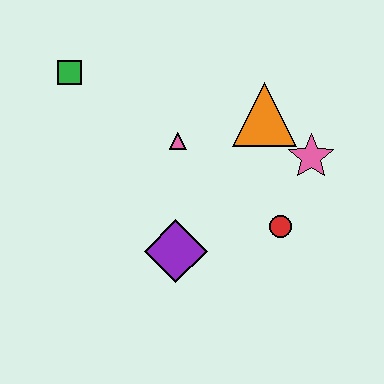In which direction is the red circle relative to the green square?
The red circle is to the right of the green square.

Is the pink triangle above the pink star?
Yes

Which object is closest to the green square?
The pink triangle is closest to the green square.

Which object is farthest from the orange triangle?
The green square is farthest from the orange triangle.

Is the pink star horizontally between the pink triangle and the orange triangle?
No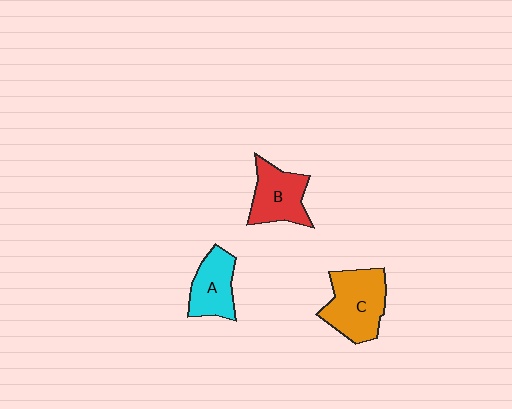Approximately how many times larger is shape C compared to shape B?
Approximately 1.3 times.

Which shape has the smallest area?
Shape A (cyan).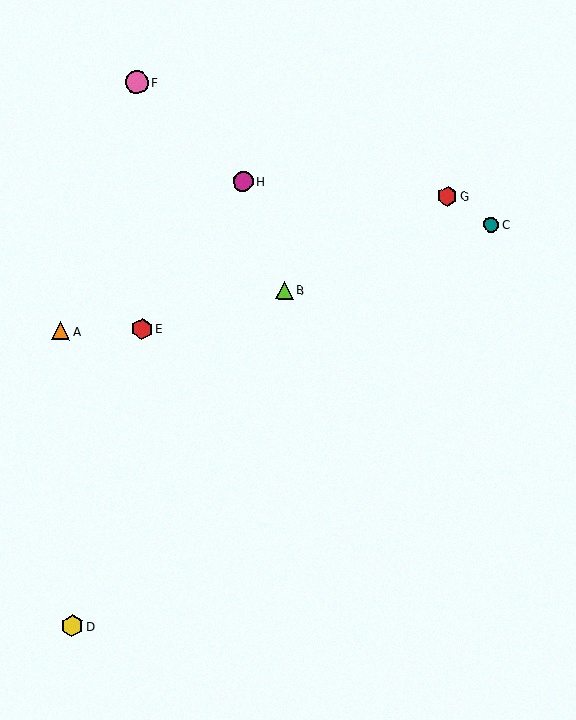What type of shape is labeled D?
Shape D is a yellow hexagon.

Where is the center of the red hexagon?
The center of the red hexagon is at (447, 196).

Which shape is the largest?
The pink circle (labeled F) is the largest.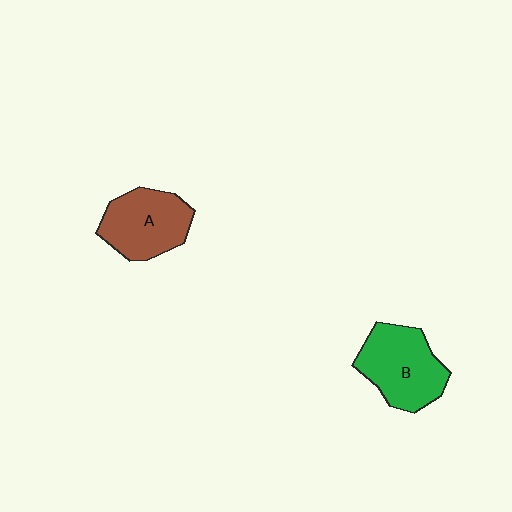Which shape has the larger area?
Shape B (green).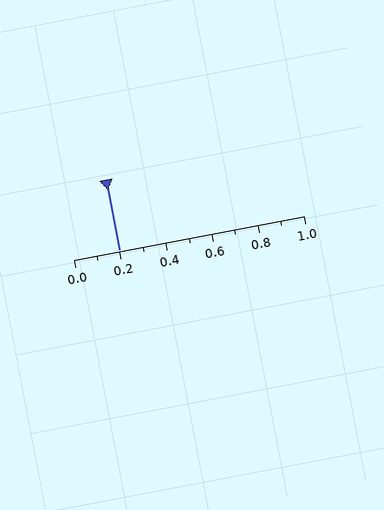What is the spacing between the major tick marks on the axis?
The major ticks are spaced 0.2 apart.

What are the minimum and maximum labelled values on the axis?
The axis runs from 0.0 to 1.0.